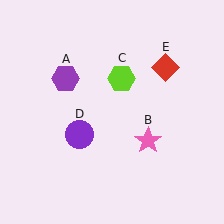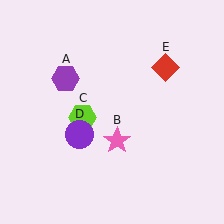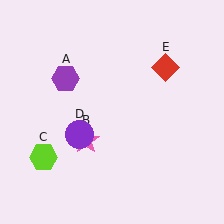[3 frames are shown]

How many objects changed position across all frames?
2 objects changed position: pink star (object B), lime hexagon (object C).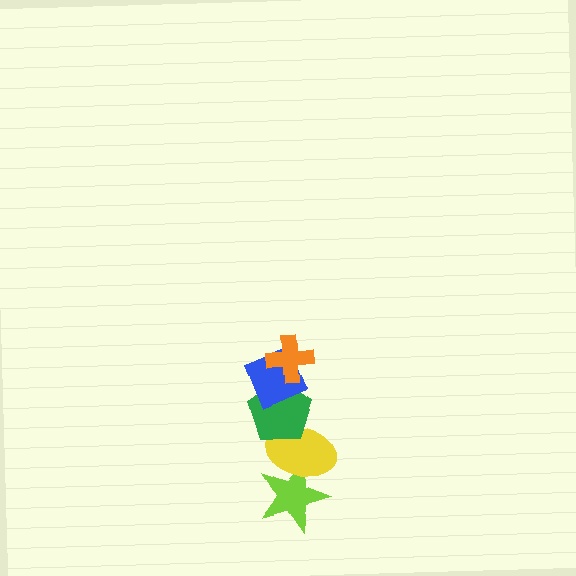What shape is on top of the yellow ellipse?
The green pentagon is on top of the yellow ellipse.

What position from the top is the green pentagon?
The green pentagon is 3rd from the top.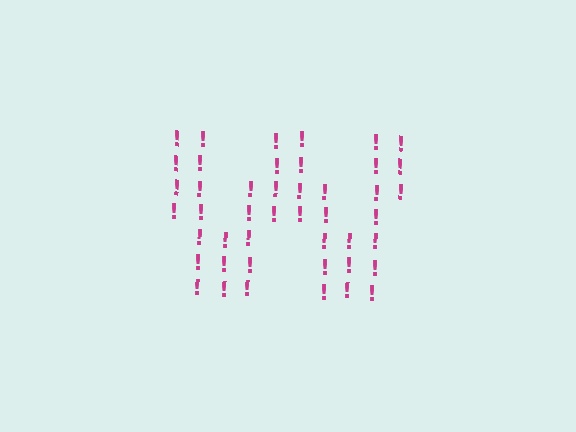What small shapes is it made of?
It is made of small exclamation marks.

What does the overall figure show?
The overall figure shows the letter W.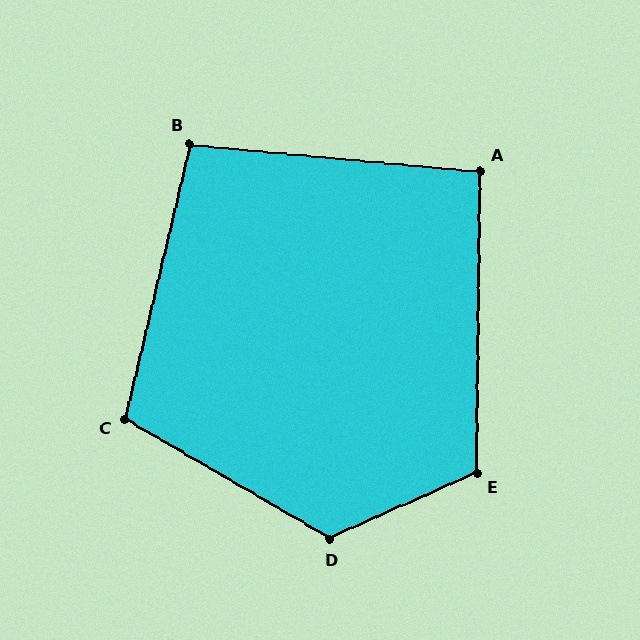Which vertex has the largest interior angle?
D, at approximately 126 degrees.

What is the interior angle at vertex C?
Approximately 107 degrees (obtuse).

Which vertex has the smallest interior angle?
A, at approximately 95 degrees.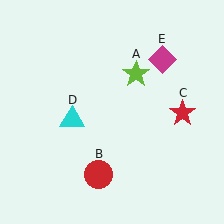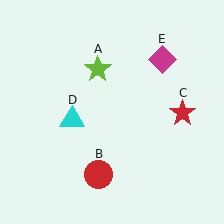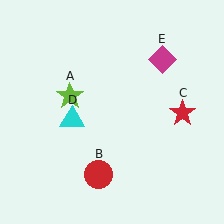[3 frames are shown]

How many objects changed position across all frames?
1 object changed position: lime star (object A).